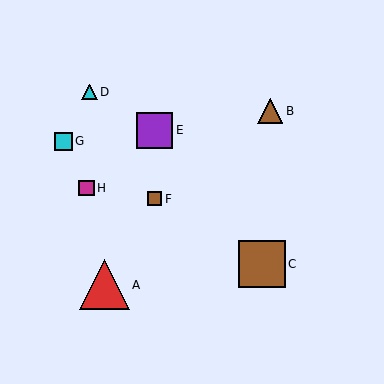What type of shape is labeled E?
Shape E is a purple square.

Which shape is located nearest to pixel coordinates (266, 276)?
The brown square (labeled C) at (262, 264) is nearest to that location.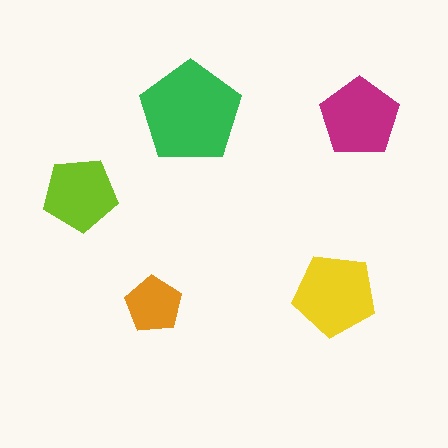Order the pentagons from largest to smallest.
the green one, the yellow one, the magenta one, the lime one, the orange one.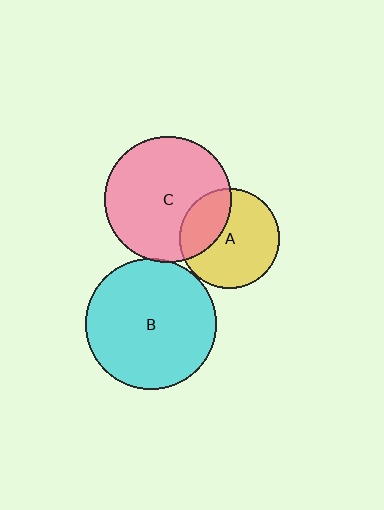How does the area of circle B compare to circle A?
Approximately 1.7 times.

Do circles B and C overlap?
Yes.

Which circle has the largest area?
Circle B (cyan).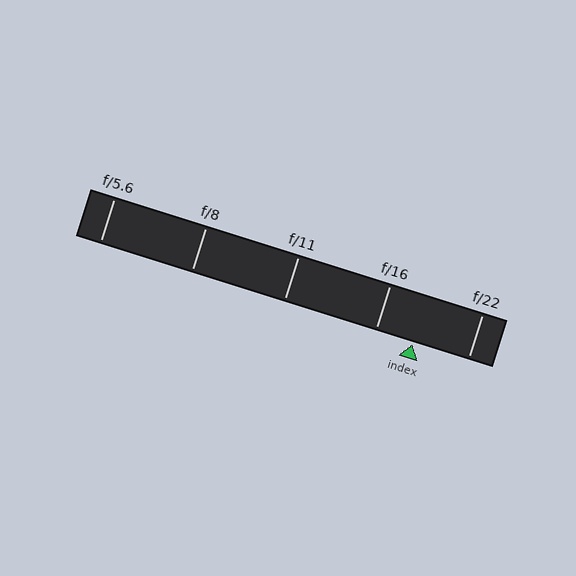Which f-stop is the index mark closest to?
The index mark is closest to f/16.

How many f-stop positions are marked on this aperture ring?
There are 5 f-stop positions marked.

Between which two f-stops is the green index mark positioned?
The index mark is between f/16 and f/22.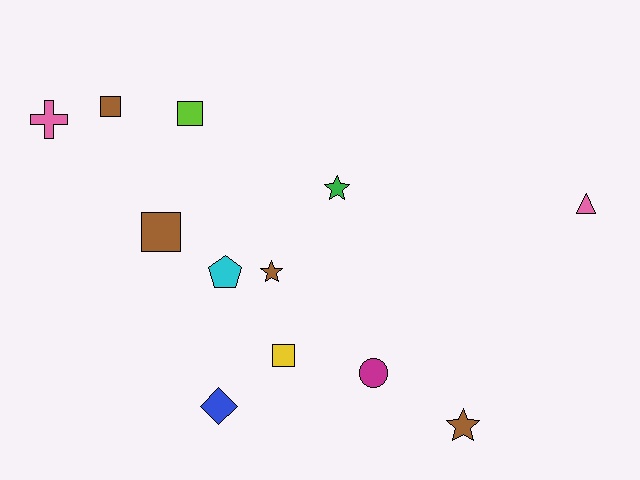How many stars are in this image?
There are 3 stars.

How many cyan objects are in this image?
There is 1 cyan object.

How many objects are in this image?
There are 12 objects.